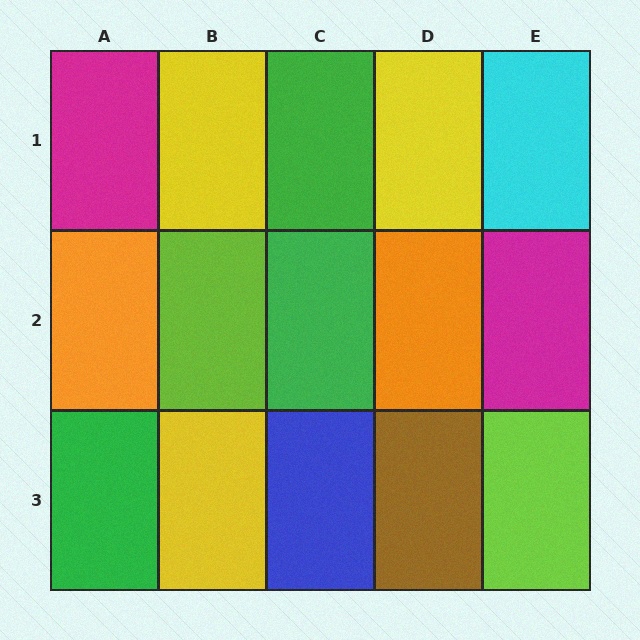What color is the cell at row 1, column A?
Magenta.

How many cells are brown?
1 cell is brown.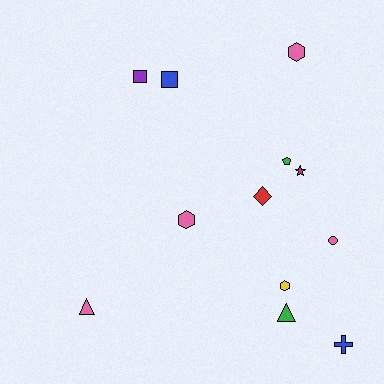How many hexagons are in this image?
There are 3 hexagons.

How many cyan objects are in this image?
There are no cyan objects.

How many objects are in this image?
There are 12 objects.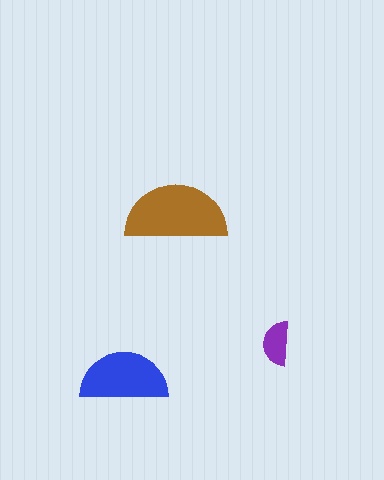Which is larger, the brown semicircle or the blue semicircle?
The brown one.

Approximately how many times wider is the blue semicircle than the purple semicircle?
About 2 times wider.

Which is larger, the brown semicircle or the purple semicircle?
The brown one.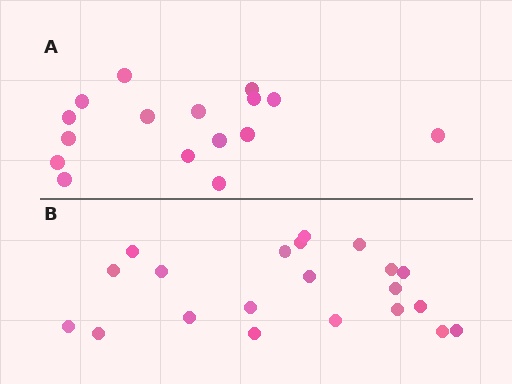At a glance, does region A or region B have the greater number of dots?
Region B (the bottom region) has more dots.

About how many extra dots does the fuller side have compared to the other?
Region B has about 5 more dots than region A.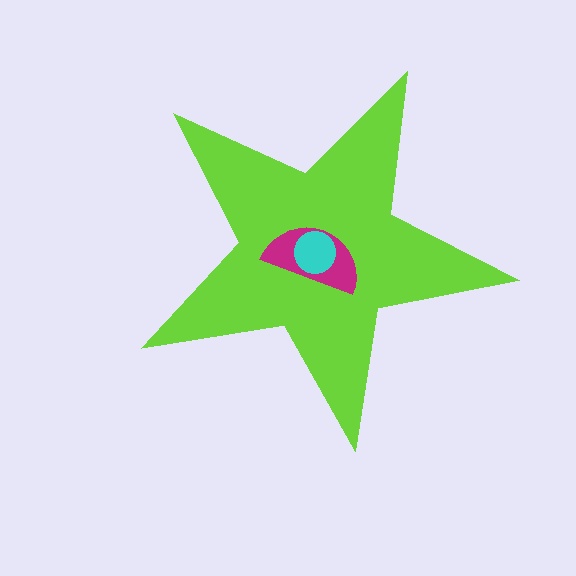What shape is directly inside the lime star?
The magenta semicircle.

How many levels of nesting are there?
3.